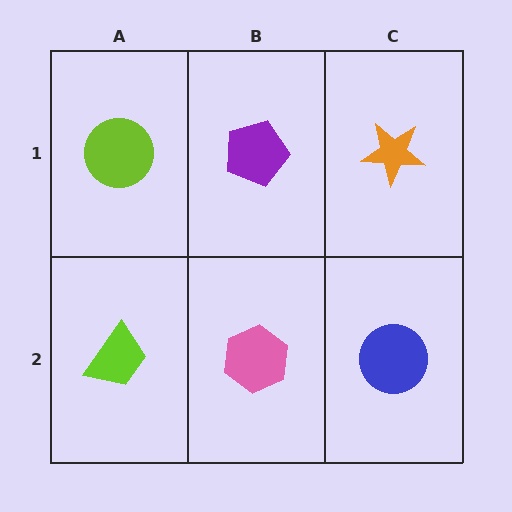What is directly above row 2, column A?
A lime circle.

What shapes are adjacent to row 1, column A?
A lime trapezoid (row 2, column A), a purple pentagon (row 1, column B).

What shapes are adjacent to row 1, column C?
A blue circle (row 2, column C), a purple pentagon (row 1, column B).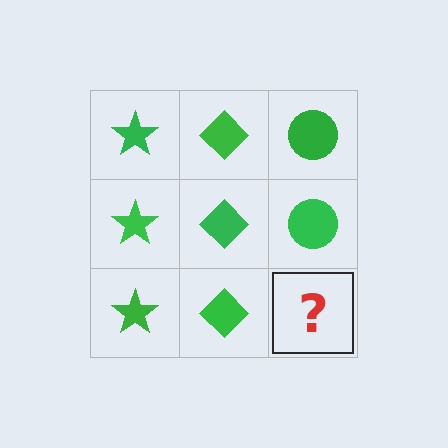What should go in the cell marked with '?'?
The missing cell should contain a green circle.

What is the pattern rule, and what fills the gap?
The rule is that each column has a consistent shape. The gap should be filled with a green circle.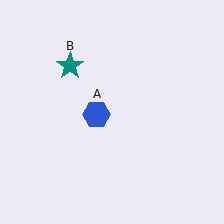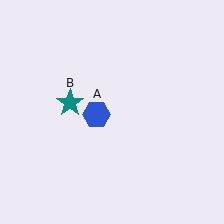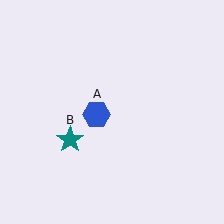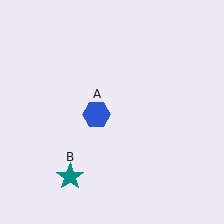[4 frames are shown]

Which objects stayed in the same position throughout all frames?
Blue hexagon (object A) remained stationary.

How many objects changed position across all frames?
1 object changed position: teal star (object B).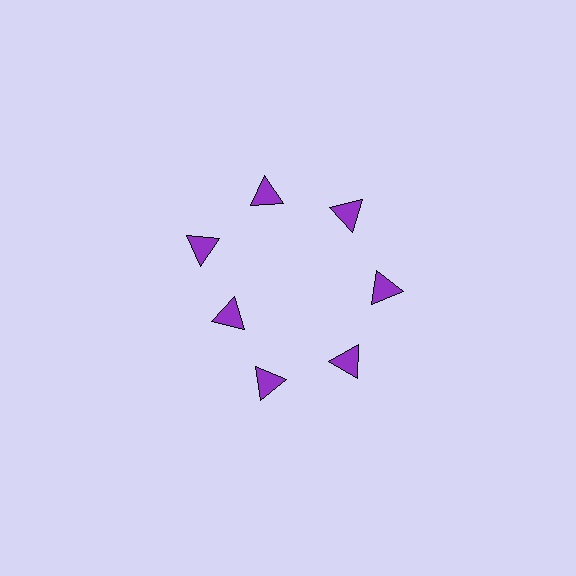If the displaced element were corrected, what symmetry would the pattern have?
It would have 7-fold rotational symmetry — the pattern would map onto itself every 51 degrees.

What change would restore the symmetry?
The symmetry would be restored by moving it outward, back onto the ring so that all 7 triangles sit at equal angles and equal distance from the center.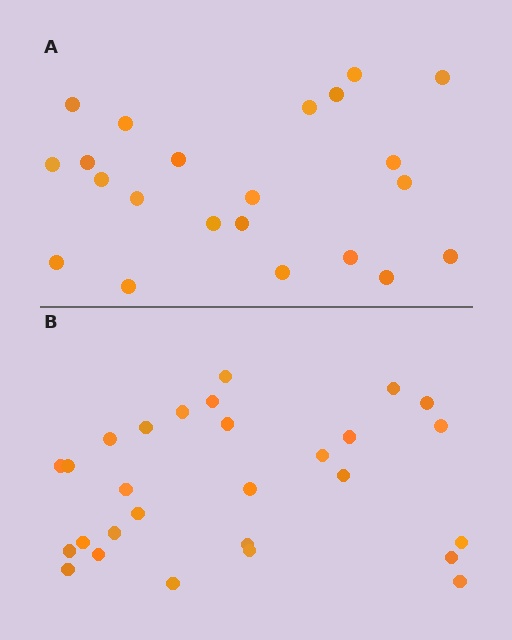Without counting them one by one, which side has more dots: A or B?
Region B (the bottom region) has more dots.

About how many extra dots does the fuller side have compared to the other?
Region B has about 6 more dots than region A.